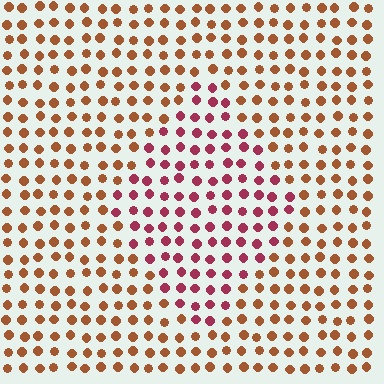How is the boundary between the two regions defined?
The boundary is defined purely by a slight shift in hue (about 42 degrees). Spacing, size, and orientation are identical on both sides.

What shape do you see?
I see a diamond.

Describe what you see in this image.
The image is filled with small brown elements in a uniform arrangement. A diamond-shaped region is visible where the elements are tinted to a slightly different hue, forming a subtle color boundary.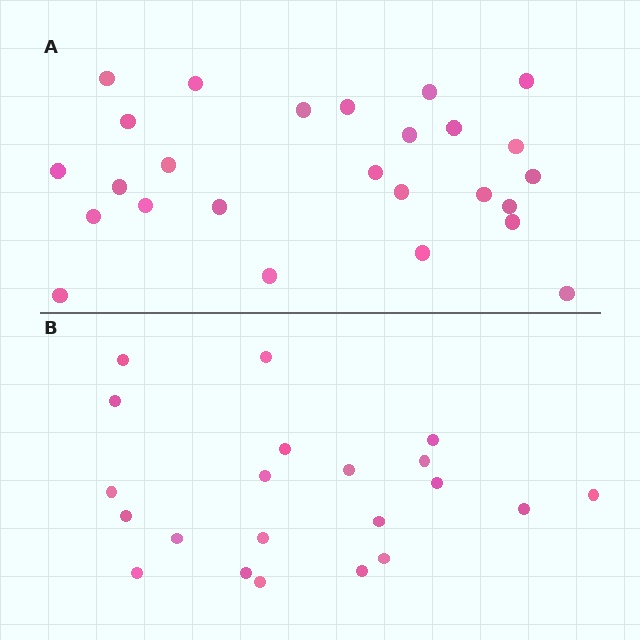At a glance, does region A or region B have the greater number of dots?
Region A (the top region) has more dots.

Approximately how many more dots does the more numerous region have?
Region A has about 5 more dots than region B.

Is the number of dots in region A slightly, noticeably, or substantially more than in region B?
Region A has only slightly more — the two regions are fairly close. The ratio is roughly 1.2 to 1.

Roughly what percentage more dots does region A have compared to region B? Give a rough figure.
About 25% more.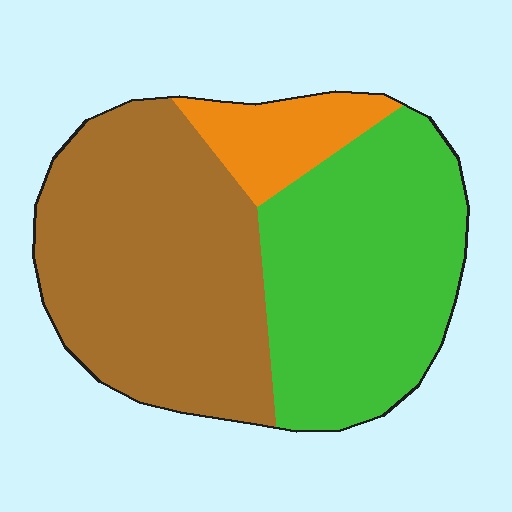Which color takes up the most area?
Brown, at roughly 50%.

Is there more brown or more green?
Brown.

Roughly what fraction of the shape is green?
Green covers around 40% of the shape.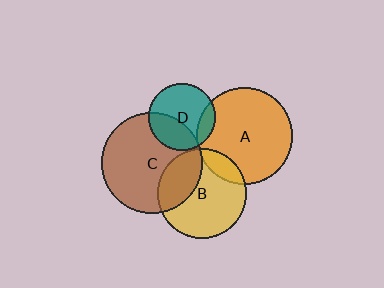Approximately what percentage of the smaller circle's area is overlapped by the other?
Approximately 15%.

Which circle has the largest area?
Circle C (brown).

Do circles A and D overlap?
Yes.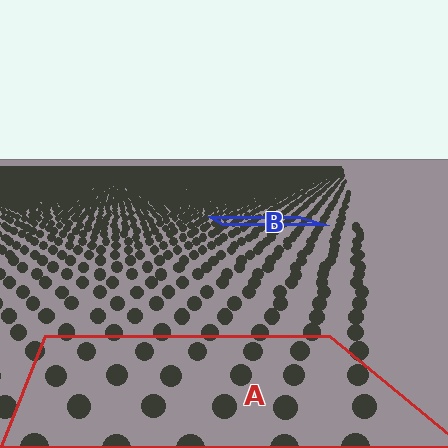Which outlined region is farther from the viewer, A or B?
Region B is farther from the viewer — the texture elements inside it appear smaller and more densely packed.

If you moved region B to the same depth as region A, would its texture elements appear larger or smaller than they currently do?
They would appear larger. At a closer depth, the same texture elements are projected at a bigger on-screen size.